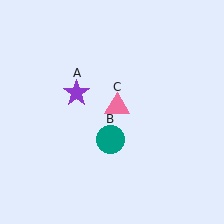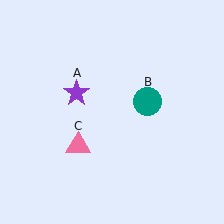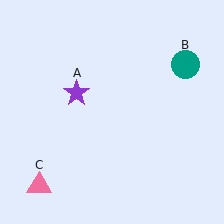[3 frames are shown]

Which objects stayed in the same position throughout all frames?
Purple star (object A) remained stationary.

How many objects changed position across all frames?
2 objects changed position: teal circle (object B), pink triangle (object C).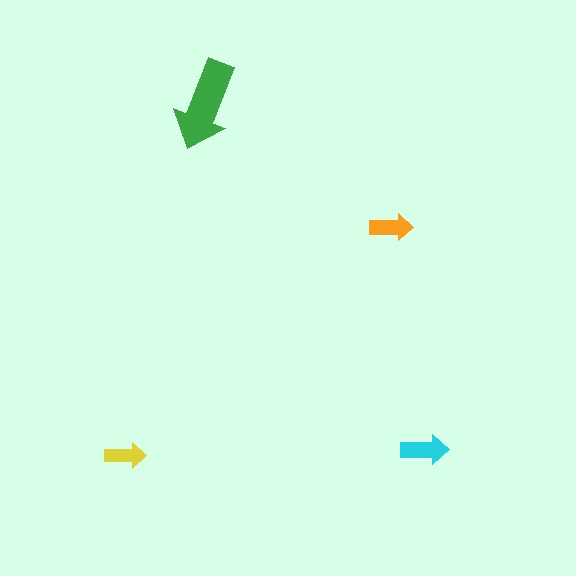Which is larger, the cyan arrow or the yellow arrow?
The cyan one.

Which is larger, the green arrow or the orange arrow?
The green one.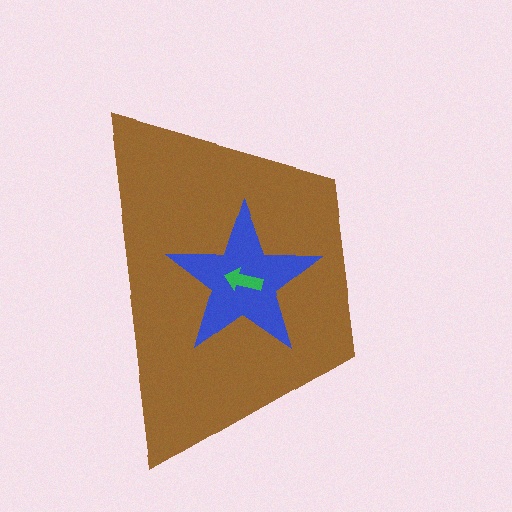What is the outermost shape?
The brown trapezoid.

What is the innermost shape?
The green arrow.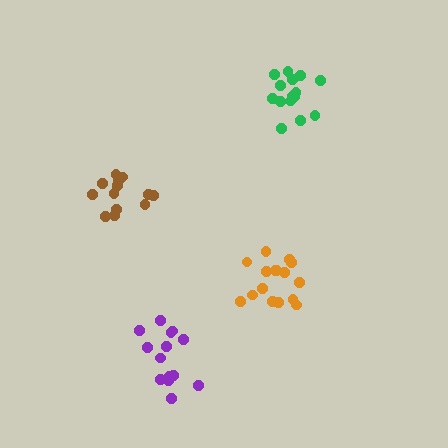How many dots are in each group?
Group 1: 13 dots, Group 2: 16 dots, Group 3: 16 dots, Group 4: 14 dots (59 total).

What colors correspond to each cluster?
The clusters are colored: brown, orange, green, purple.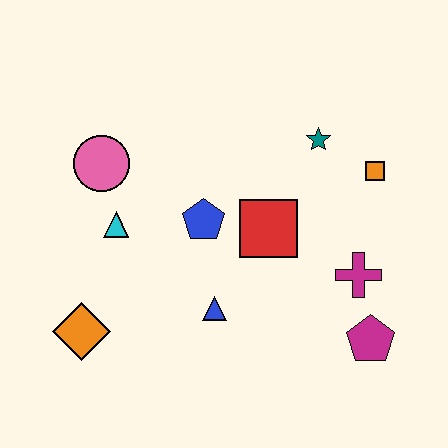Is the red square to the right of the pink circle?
Yes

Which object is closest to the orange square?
The teal star is closest to the orange square.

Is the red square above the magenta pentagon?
Yes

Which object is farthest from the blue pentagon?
The magenta pentagon is farthest from the blue pentagon.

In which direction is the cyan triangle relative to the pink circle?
The cyan triangle is below the pink circle.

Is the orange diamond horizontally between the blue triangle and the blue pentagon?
No